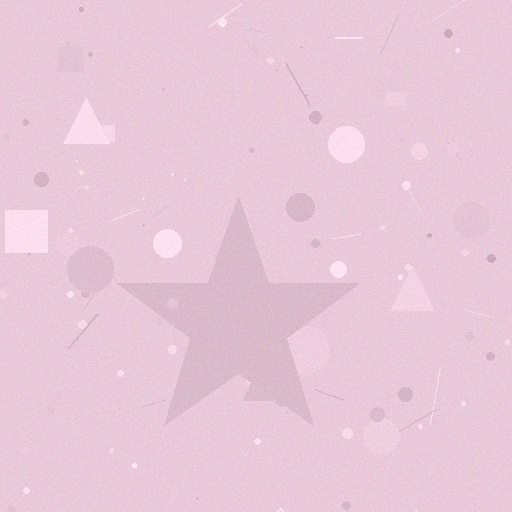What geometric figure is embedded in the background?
A star is embedded in the background.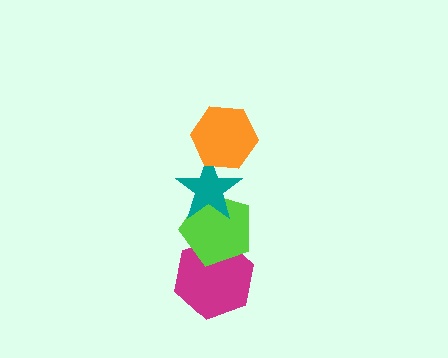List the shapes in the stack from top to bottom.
From top to bottom: the orange hexagon, the teal star, the lime pentagon, the magenta hexagon.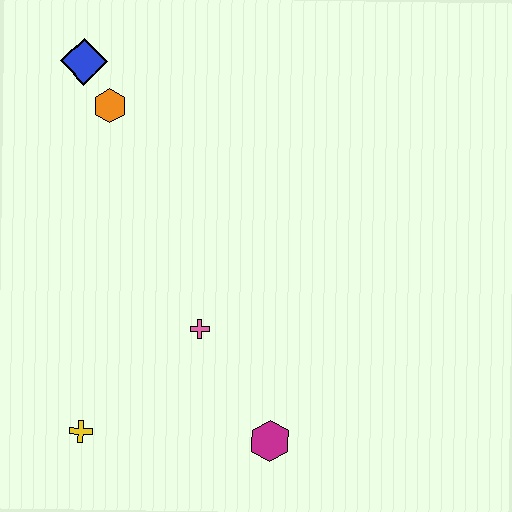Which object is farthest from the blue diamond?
The magenta hexagon is farthest from the blue diamond.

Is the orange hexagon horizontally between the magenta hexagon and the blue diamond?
Yes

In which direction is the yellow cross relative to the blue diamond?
The yellow cross is below the blue diamond.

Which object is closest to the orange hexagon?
The blue diamond is closest to the orange hexagon.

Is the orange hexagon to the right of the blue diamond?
Yes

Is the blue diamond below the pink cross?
No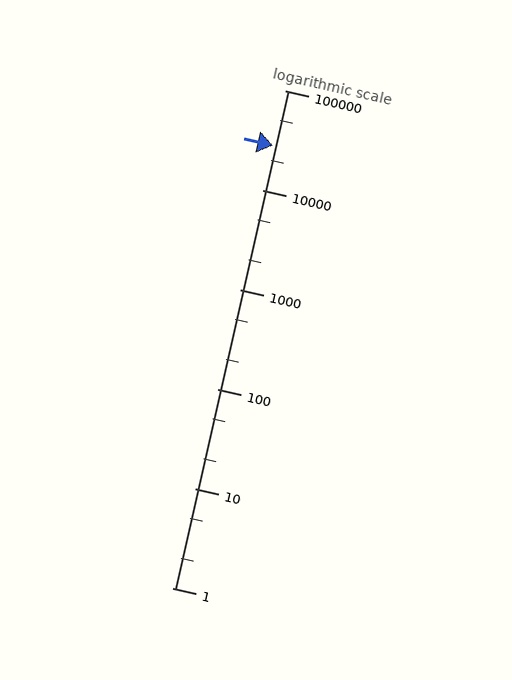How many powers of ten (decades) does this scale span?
The scale spans 5 decades, from 1 to 100000.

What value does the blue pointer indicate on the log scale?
The pointer indicates approximately 28000.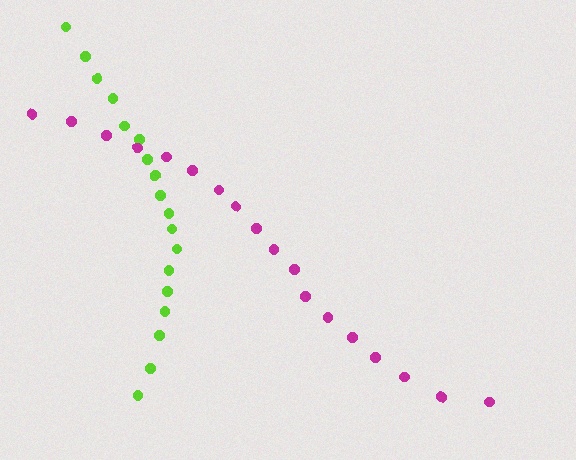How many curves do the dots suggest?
There are 2 distinct paths.